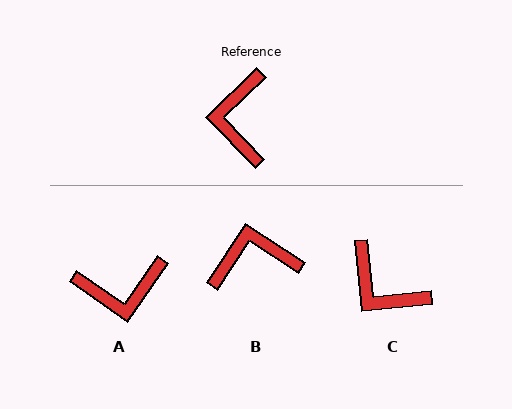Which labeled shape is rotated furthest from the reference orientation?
A, about 101 degrees away.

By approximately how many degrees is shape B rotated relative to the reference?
Approximately 77 degrees clockwise.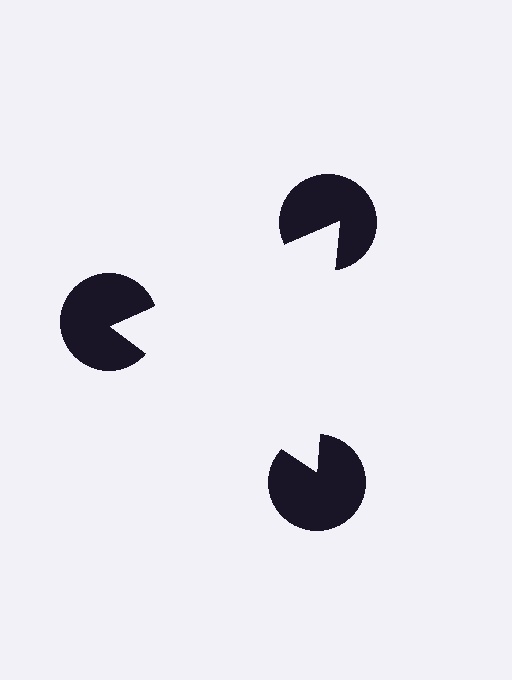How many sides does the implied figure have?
3 sides.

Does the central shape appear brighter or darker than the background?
It typically appears slightly brighter than the background, even though no actual brightness change is drawn.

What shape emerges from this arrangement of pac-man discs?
An illusory triangle — its edges are inferred from the aligned wedge cuts in the pac-man discs, not physically drawn.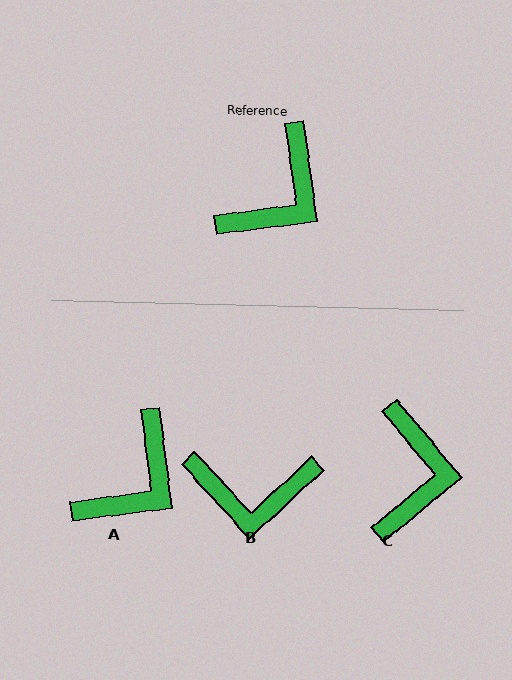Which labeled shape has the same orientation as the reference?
A.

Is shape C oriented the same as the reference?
No, it is off by about 32 degrees.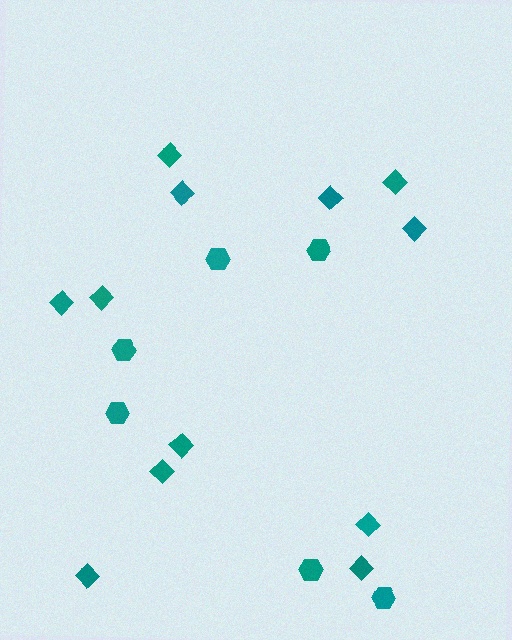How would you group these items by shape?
There are 2 groups: one group of hexagons (6) and one group of diamonds (12).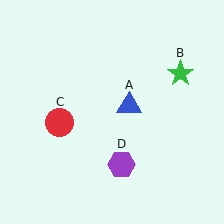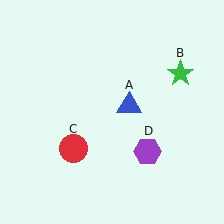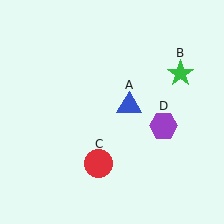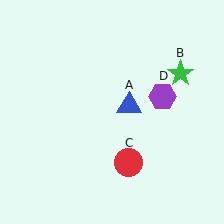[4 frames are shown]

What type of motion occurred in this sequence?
The red circle (object C), purple hexagon (object D) rotated counterclockwise around the center of the scene.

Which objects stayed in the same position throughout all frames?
Blue triangle (object A) and green star (object B) remained stationary.